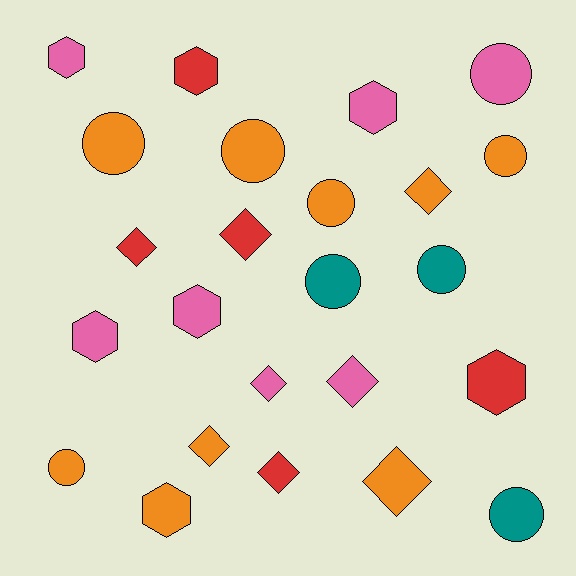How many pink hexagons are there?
There are 4 pink hexagons.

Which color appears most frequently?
Orange, with 9 objects.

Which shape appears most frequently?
Circle, with 9 objects.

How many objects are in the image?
There are 24 objects.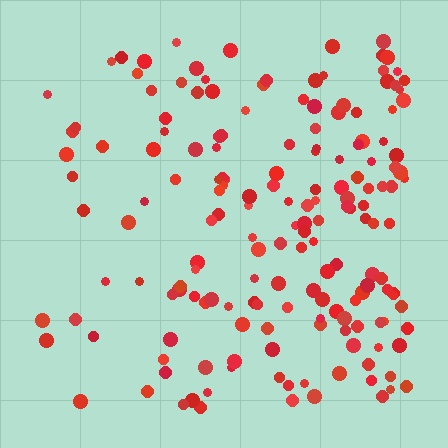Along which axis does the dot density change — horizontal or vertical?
Horizontal.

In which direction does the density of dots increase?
From left to right, with the right side densest.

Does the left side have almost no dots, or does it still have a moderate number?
Still a moderate number, just noticeably fewer than the right.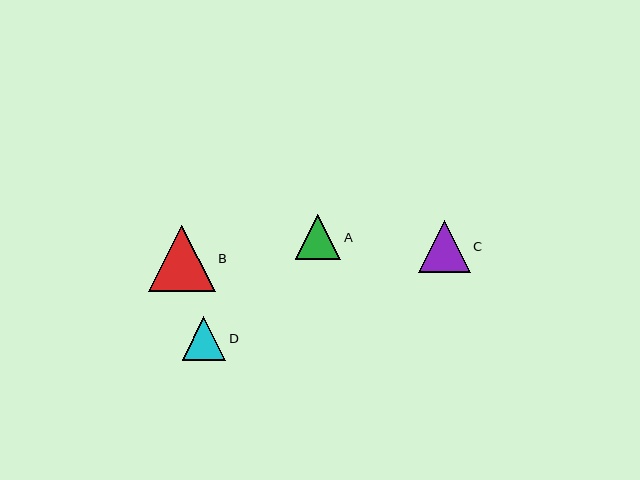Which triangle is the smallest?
Triangle D is the smallest with a size of approximately 44 pixels.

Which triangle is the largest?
Triangle B is the largest with a size of approximately 66 pixels.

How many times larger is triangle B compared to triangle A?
Triangle B is approximately 1.5 times the size of triangle A.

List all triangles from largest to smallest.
From largest to smallest: B, C, A, D.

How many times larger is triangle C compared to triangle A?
Triangle C is approximately 1.2 times the size of triangle A.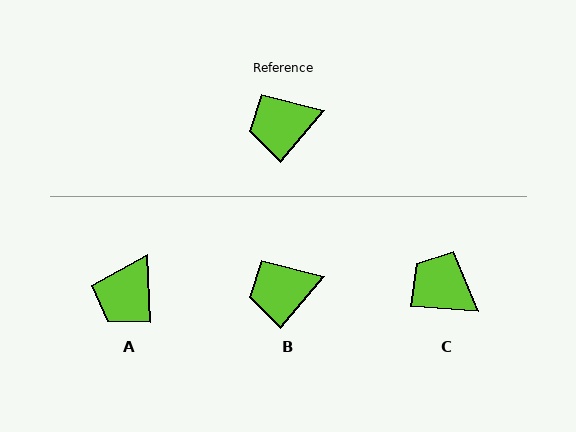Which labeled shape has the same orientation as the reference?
B.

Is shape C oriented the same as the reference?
No, it is off by about 54 degrees.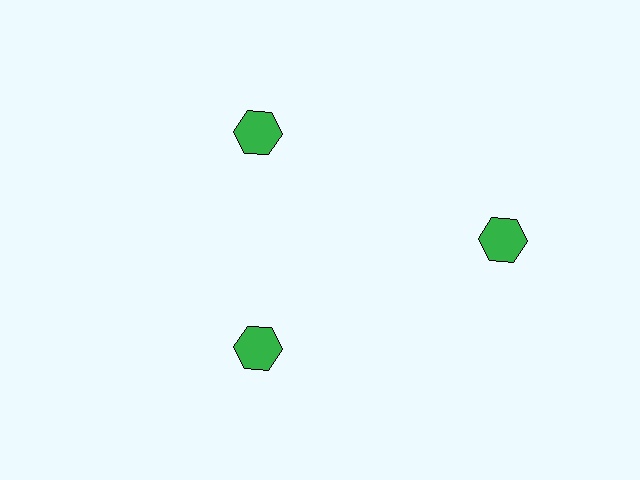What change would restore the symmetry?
The symmetry would be restored by moving it inward, back onto the ring so that all 3 hexagons sit at equal angles and equal distance from the center.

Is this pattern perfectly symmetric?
No. The 3 green hexagons are arranged in a ring, but one element near the 3 o'clock position is pushed outward from the center, breaking the 3-fold rotational symmetry.